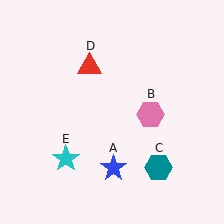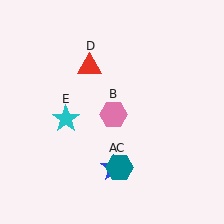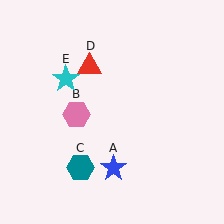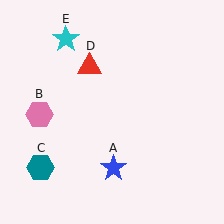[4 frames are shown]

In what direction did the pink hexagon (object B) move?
The pink hexagon (object B) moved left.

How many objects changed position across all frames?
3 objects changed position: pink hexagon (object B), teal hexagon (object C), cyan star (object E).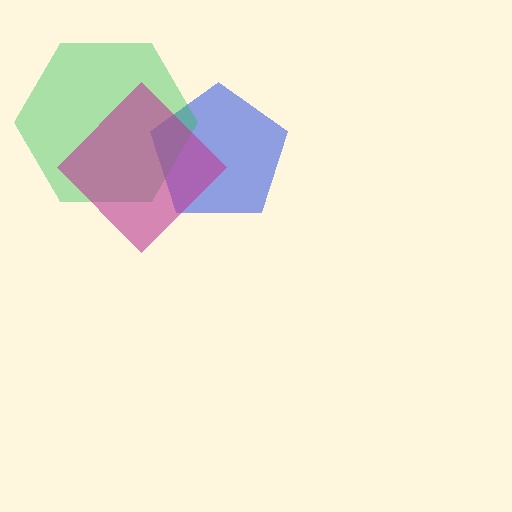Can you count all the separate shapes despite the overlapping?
Yes, there are 3 separate shapes.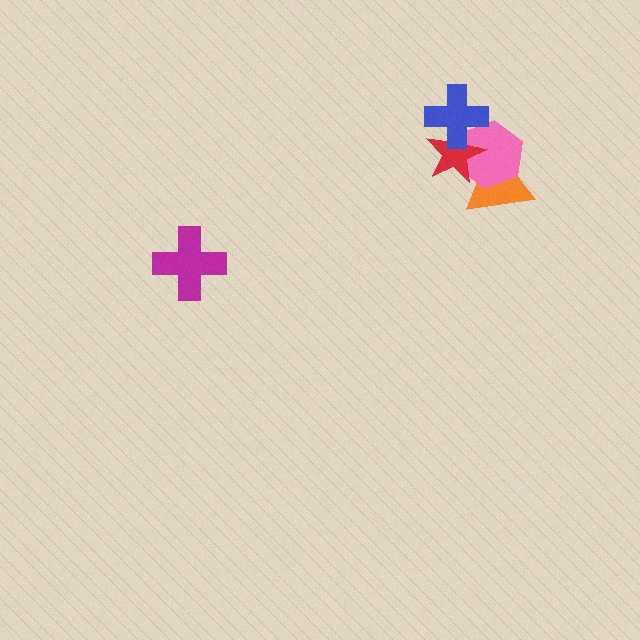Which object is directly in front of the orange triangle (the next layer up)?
The pink hexagon is directly in front of the orange triangle.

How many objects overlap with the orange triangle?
2 objects overlap with the orange triangle.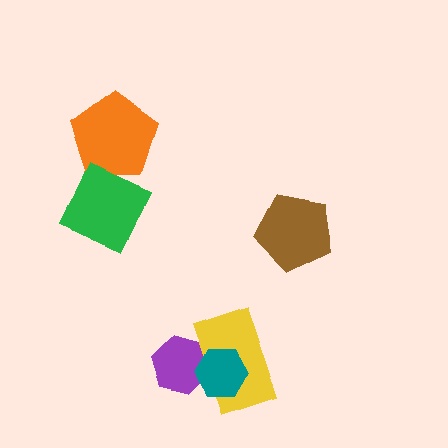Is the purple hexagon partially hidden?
Yes, it is partially covered by another shape.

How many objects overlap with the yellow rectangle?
2 objects overlap with the yellow rectangle.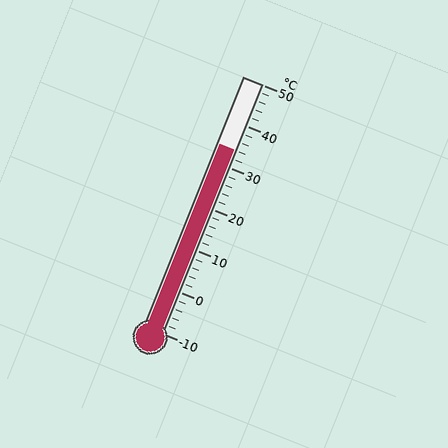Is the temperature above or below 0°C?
The temperature is above 0°C.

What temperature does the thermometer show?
The thermometer shows approximately 34°C.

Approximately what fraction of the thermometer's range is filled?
The thermometer is filled to approximately 75% of its range.